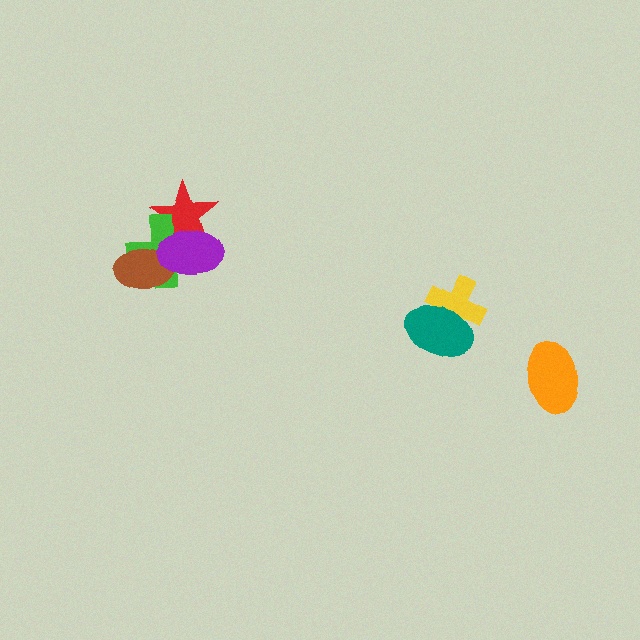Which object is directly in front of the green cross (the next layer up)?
The brown ellipse is directly in front of the green cross.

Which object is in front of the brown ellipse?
The purple ellipse is in front of the brown ellipse.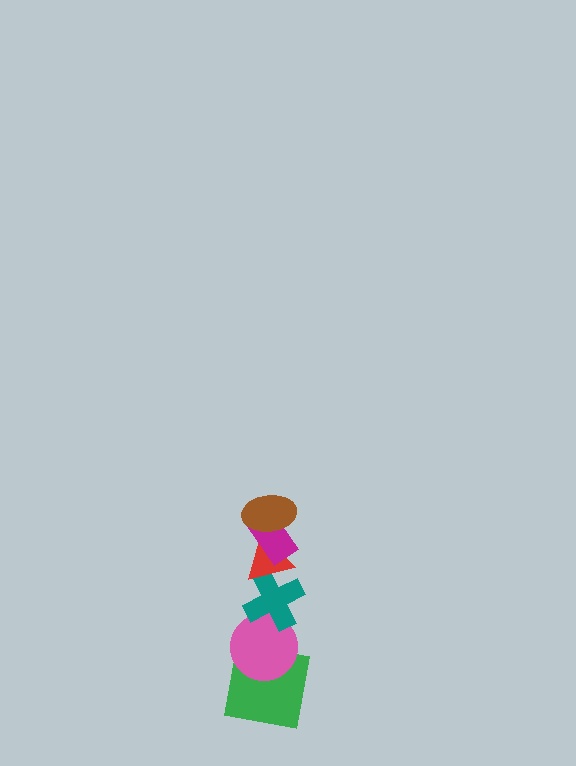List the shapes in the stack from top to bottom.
From top to bottom: the brown ellipse, the magenta rectangle, the red triangle, the teal cross, the pink circle, the green square.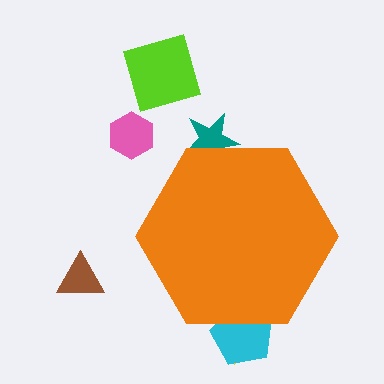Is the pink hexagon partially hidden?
No, the pink hexagon is fully visible.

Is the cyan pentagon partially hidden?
Yes, the cyan pentagon is partially hidden behind the orange hexagon.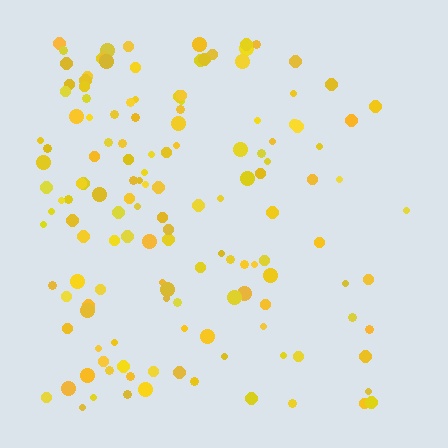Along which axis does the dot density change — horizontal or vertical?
Horizontal.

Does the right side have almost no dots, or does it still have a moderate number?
Still a moderate number, just noticeably fewer than the left.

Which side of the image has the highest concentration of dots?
The left.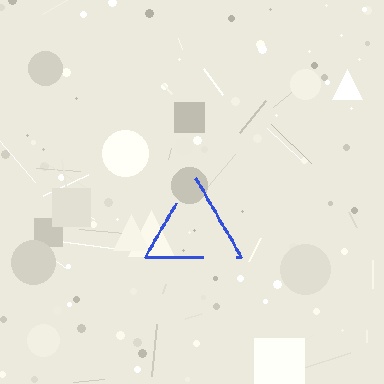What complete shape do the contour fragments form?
The contour fragments form a triangle.